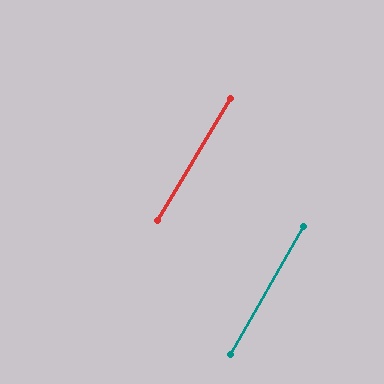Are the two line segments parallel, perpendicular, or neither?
Parallel — their directions differ by only 1.1°.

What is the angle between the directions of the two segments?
Approximately 1 degree.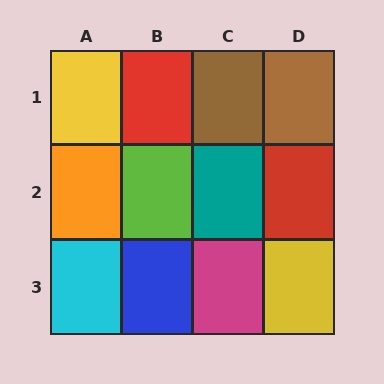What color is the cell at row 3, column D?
Yellow.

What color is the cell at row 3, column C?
Magenta.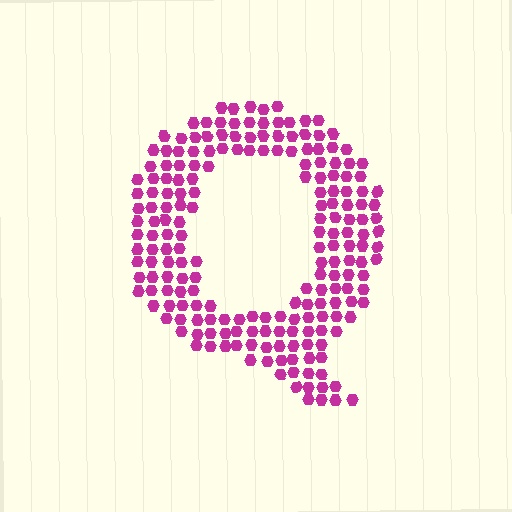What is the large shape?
The large shape is the letter Q.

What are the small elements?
The small elements are hexagons.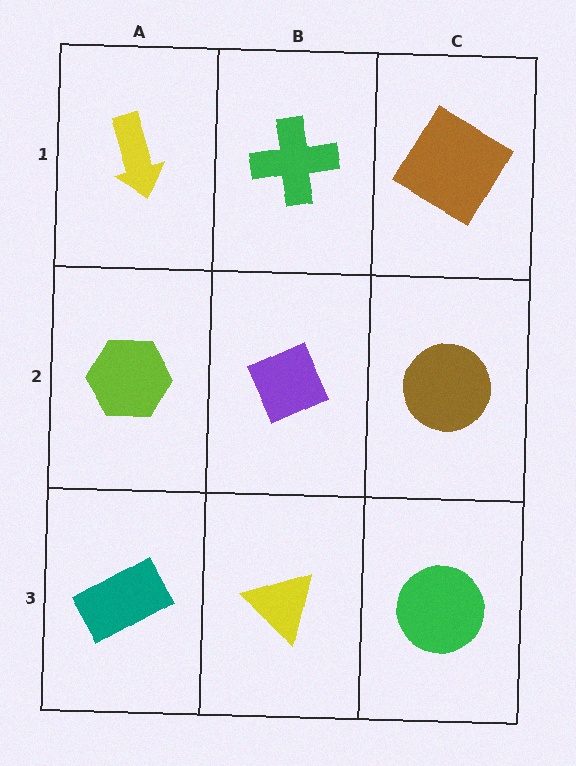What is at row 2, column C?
A brown circle.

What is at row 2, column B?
A purple diamond.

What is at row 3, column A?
A teal rectangle.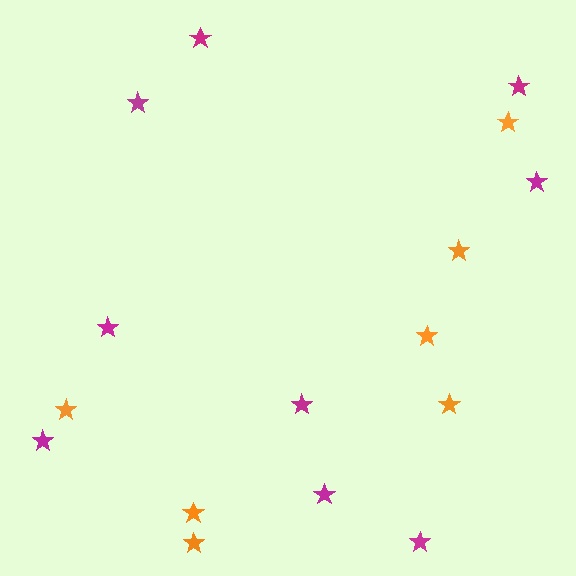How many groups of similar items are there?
There are 2 groups: one group of orange stars (7) and one group of magenta stars (9).